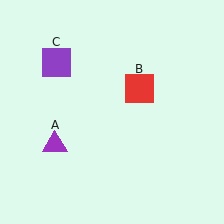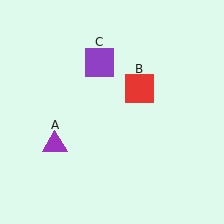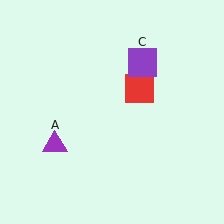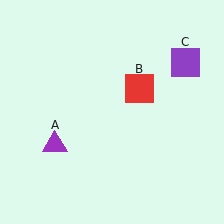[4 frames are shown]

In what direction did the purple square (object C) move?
The purple square (object C) moved right.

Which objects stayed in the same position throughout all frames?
Purple triangle (object A) and red square (object B) remained stationary.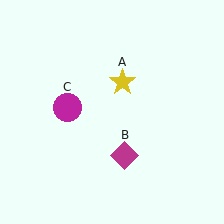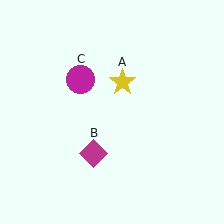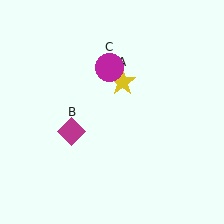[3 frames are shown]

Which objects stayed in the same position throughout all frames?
Yellow star (object A) remained stationary.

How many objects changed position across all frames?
2 objects changed position: magenta diamond (object B), magenta circle (object C).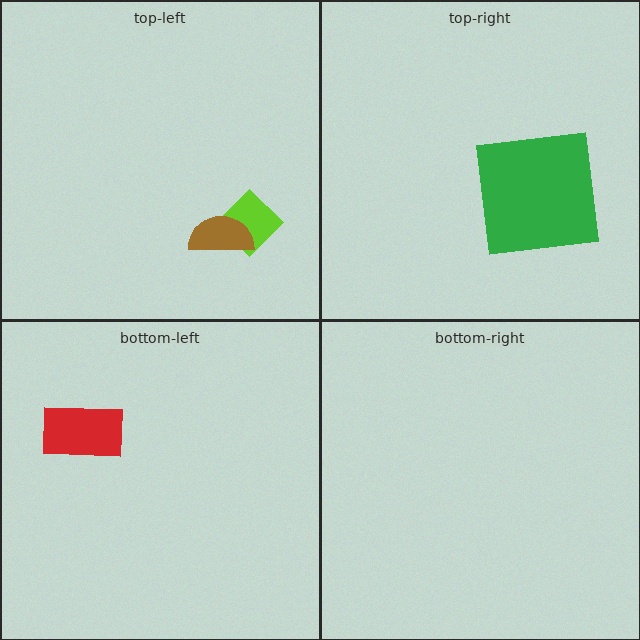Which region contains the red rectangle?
The bottom-left region.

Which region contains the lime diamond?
The top-left region.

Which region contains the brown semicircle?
The top-left region.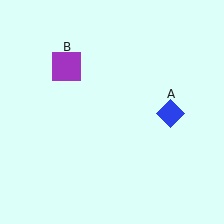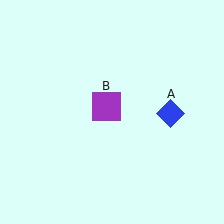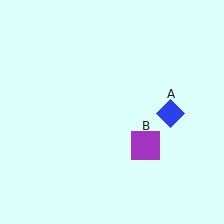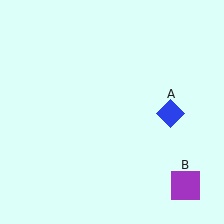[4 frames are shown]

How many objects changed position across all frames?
1 object changed position: purple square (object B).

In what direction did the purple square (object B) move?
The purple square (object B) moved down and to the right.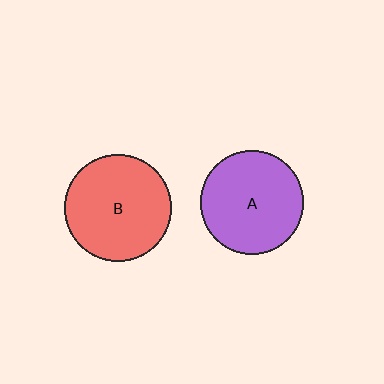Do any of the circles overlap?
No, none of the circles overlap.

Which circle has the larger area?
Circle B (red).